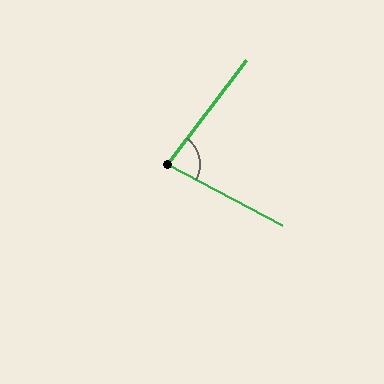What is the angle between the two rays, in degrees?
Approximately 81 degrees.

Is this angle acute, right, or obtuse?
It is acute.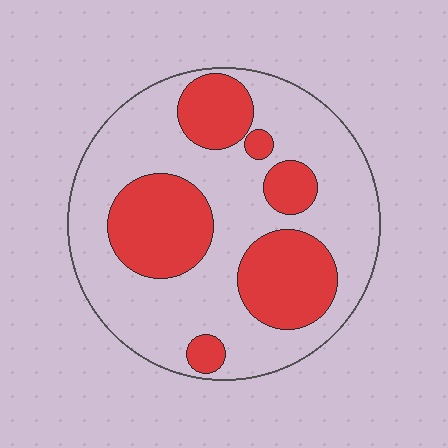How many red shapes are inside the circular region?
6.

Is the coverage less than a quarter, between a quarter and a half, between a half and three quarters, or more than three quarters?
Between a quarter and a half.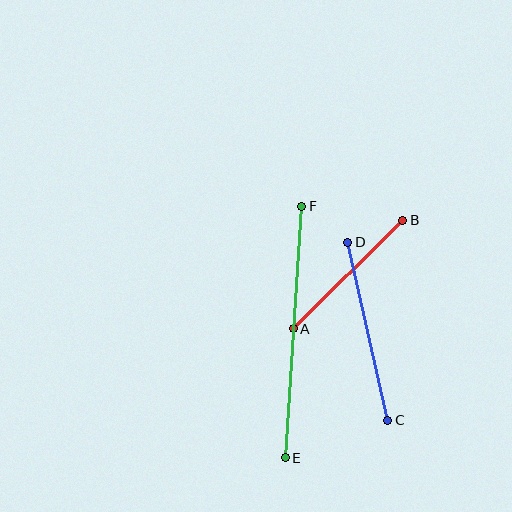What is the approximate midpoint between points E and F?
The midpoint is at approximately (294, 332) pixels.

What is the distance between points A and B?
The distance is approximately 155 pixels.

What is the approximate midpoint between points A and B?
The midpoint is at approximately (348, 275) pixels.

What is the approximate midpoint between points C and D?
The midpoint is at approximately (368, 331) pixels.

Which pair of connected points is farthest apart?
Points E and F are farthest apart.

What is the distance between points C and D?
The distance is approximately 183 pixels.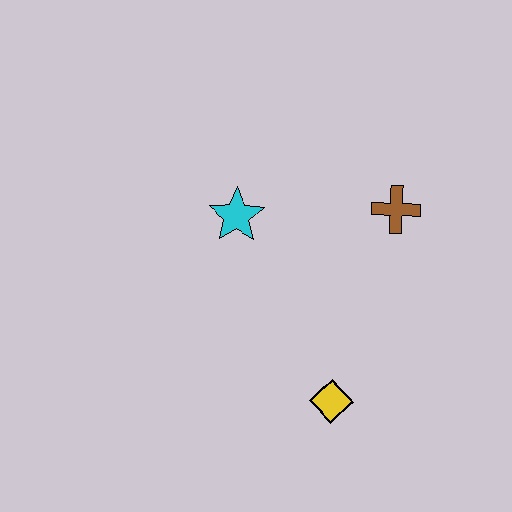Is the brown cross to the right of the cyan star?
Yes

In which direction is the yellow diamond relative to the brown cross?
The yellow diamond is below the brown cross.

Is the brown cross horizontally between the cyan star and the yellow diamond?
No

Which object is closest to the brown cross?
The cyan star is closest to the brown cross.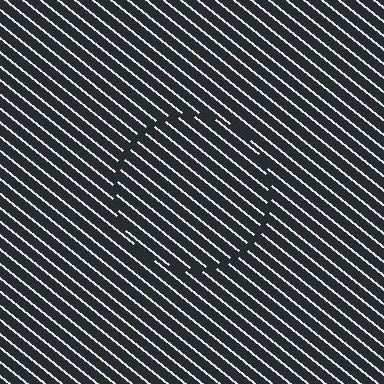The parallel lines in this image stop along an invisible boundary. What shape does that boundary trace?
An illusory circle. The interior of the shape contains the same grating, shifted by half a period — the contour is defined by the phase discontinuity where line-ends from the inner and outer gratings abut.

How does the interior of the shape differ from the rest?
The interior of the shape contains the same grating, shifted by half a period — the contour is defined by the phase discontinuity where line-ends from the inner and outer gratings abut.